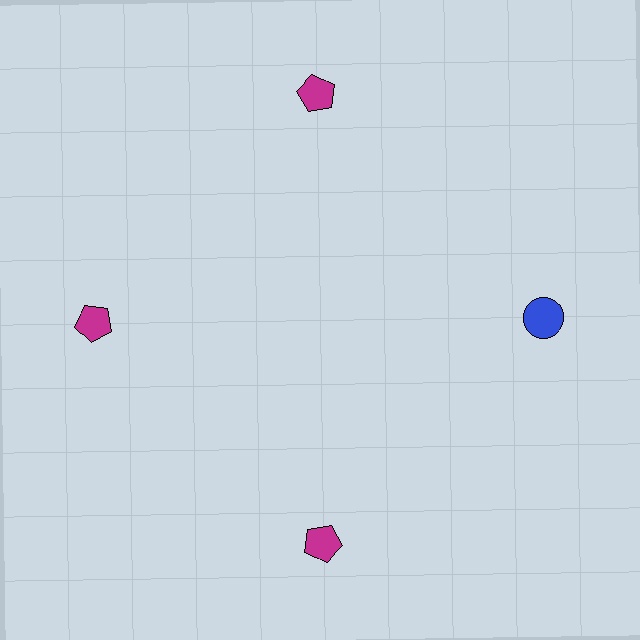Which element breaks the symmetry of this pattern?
The blue circle at roughly the 3 o'clock position breaks the symmetry. All other shapes are magenta pentagons.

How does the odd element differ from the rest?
It differs in both color (blue instead of magenta) and shape (circle instead of pentagon).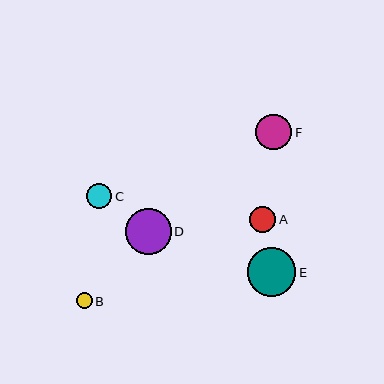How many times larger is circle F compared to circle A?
Circle F is approximately 1.4 times the size of circle A.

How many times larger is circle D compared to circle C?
Circle D is approximately 1.8 times the size of circle C.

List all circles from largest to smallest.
From largest to smallest: E, D, F, A, C, B.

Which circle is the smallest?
Circle B is the smallest with a size of approximately 16 pixels.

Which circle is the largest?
Circle E is the largest with a size of approximately 49 pixels.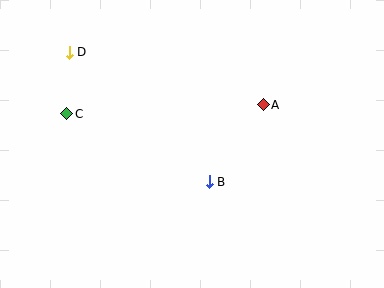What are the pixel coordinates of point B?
Point B is at (209, 182).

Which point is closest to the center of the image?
Point B at (209, 182) is closest to the center.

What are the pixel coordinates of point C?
Point C is at (67, 114).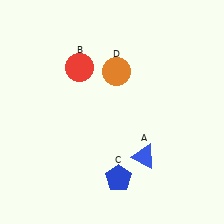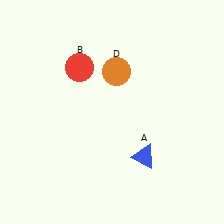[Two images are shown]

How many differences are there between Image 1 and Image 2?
There is 1 difference between the two images.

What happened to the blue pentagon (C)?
The blue pentagon (C) was removed in Image 2. It was in the bottom-right area of Image 1.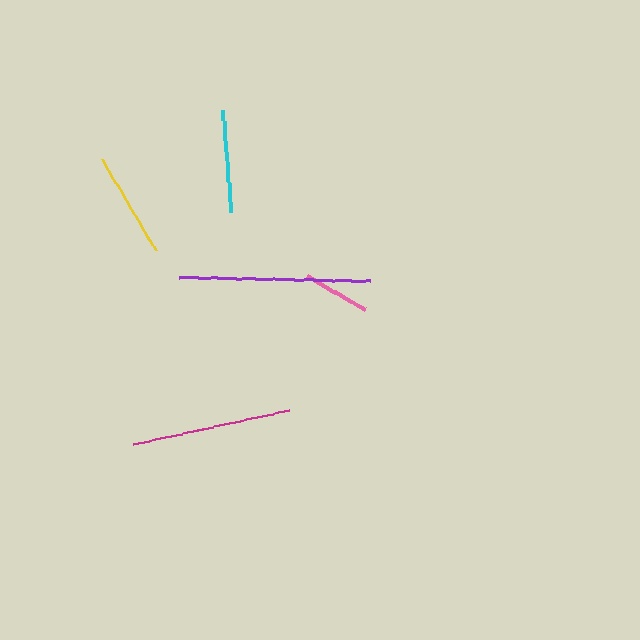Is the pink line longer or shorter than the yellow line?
The yellow line is longer than the pink line.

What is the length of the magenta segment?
The magenta segment is approximately 159 pixels long.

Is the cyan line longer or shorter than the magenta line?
The magenta line is longer than the cyan line.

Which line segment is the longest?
The purple line is the longest at approximately 191 pixels.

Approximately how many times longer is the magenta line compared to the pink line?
The magenta line is approximately 2.4 times the length of the pink line.